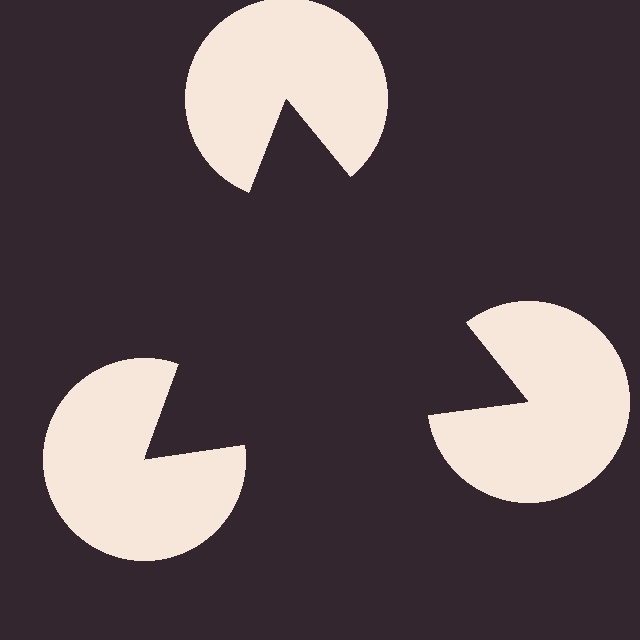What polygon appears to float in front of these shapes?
An illusory triangle — its edges are inferred from the aligned wedge cuts in the pac-man discs, not physically drawn.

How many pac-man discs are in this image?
There are 3 — one at each vertex of the illusory triangle.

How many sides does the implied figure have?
3 sides.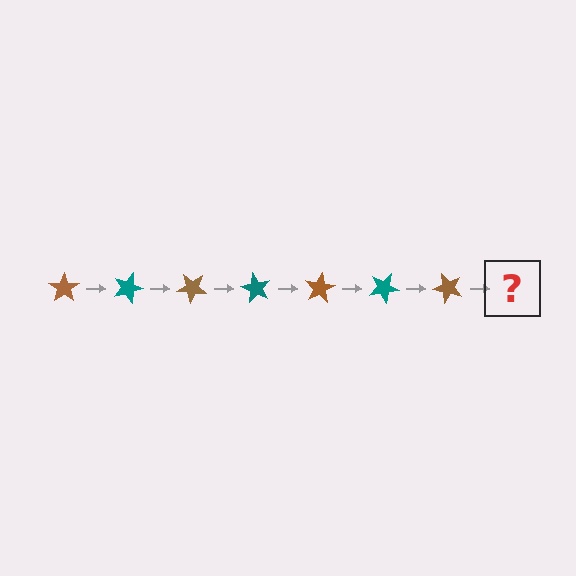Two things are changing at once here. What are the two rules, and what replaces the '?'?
The two rules are that it rotates 20 degrees each step and the color cycles through brown and teal. The '?' should be a teal star, rotated 140 degrees from the start.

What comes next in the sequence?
The next element should be a teal star, rotated 140 degrees from the start.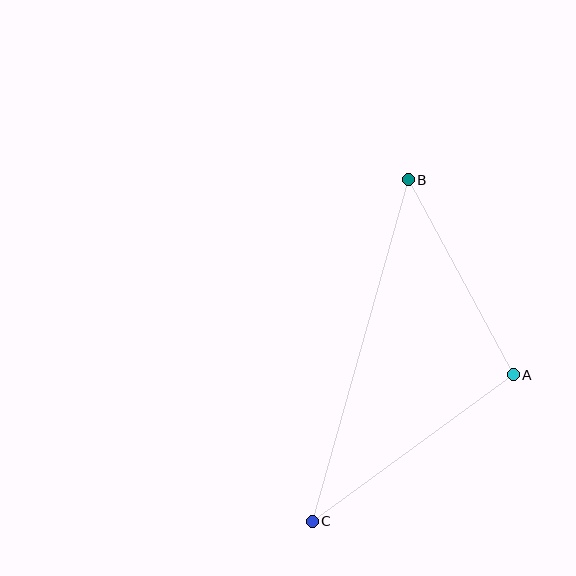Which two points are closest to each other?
Points A and B are closest to each other.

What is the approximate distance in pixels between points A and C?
The distance between A and C is approximately 249 pixels.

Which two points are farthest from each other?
Points B and C are farthest from each other.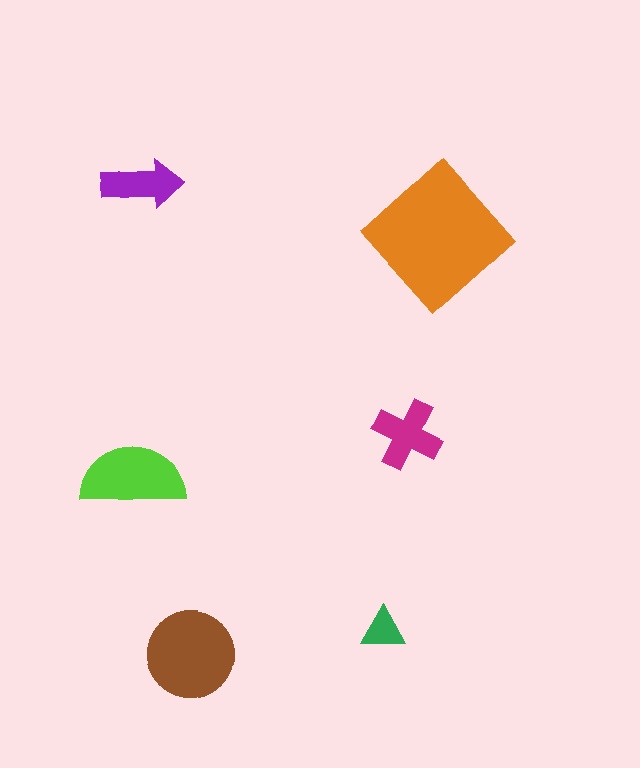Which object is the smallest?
The green triangle.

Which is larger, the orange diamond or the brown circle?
The orange diamond.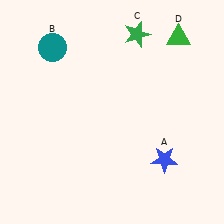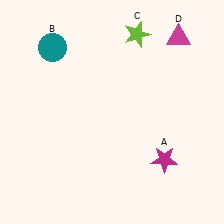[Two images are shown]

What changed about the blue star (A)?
In Image 1, A is blue. In Image 2, it changed to magenta.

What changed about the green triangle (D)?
In Image 1, D is green. In Image 2, it changed to magenta.